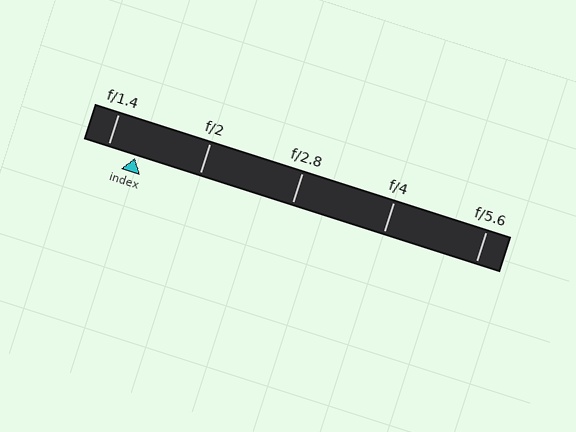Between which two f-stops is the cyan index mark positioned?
The index mark is between f/1.4 and f/2.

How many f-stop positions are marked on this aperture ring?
There are 5 f-stop positions marked.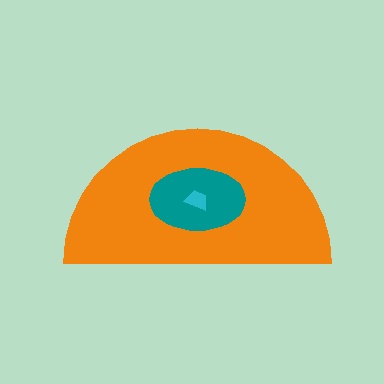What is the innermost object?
The cyan trapezoid.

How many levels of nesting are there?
3.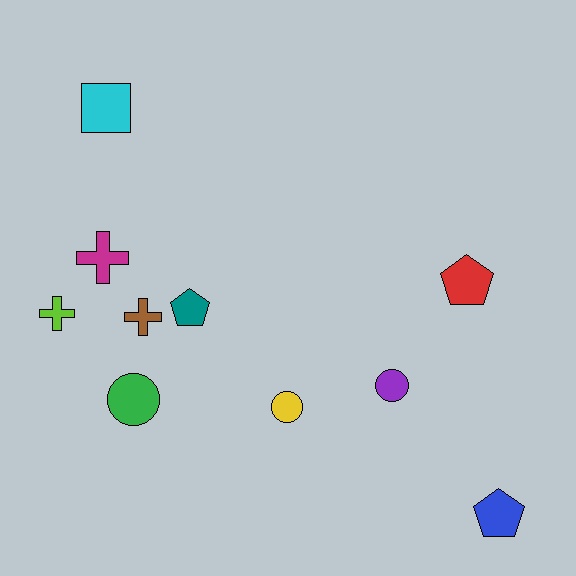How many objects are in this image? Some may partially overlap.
There are 10 objects.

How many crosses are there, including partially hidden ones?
There are 3 crosses.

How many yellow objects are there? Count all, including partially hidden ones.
There is 1 yellow object.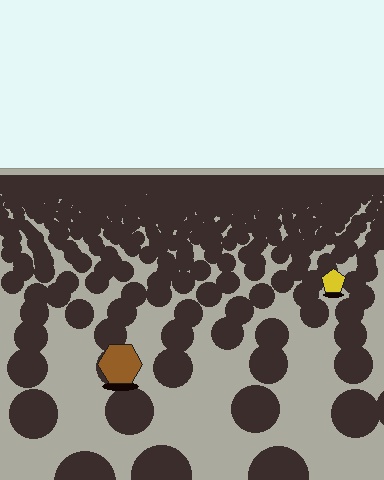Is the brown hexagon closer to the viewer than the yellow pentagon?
Yes. The brown hexagon is closer — you can tell from the texture gradient: the ground texture is coarser near it.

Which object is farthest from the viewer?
The yellow pentagon is farthest from the viewer. It appears smaller and the ground texture around it is denser.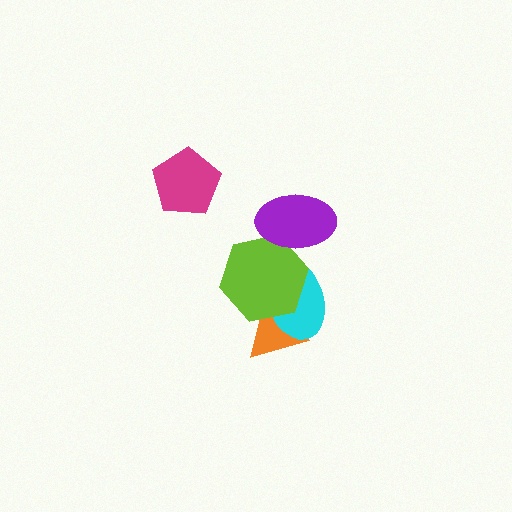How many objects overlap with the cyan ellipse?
2 objects overlap with the cyan ellipse.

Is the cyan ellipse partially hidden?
Yes, it is partially covered by another shape.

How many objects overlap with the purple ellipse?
1 object overlaps with the purple ellipse.